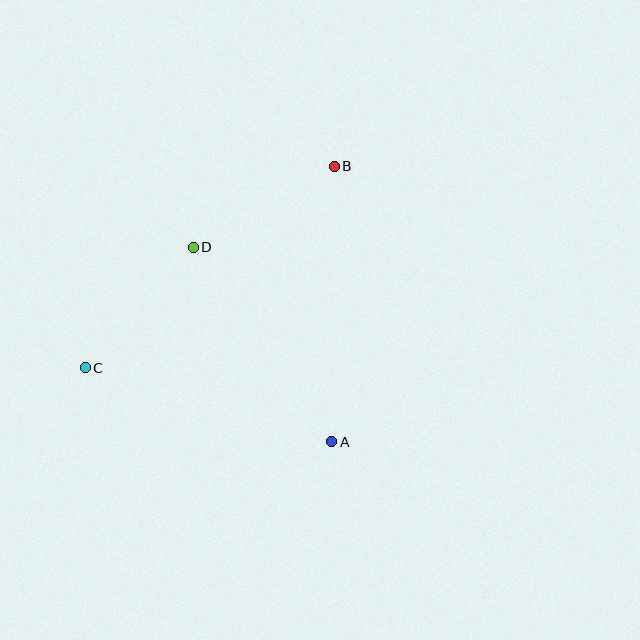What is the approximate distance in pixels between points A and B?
The distance between A and B is approximately 276 pixels.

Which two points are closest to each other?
Points C and D are closest to each other.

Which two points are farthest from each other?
Points B and C are farthest from each other.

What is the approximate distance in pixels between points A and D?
The distance between A and D is approximately 239 pixels.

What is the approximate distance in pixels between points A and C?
The distance between A and C is approximately 257 pixels.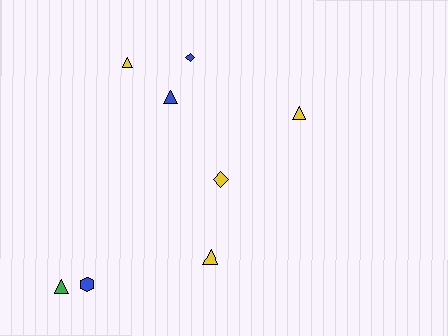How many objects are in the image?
There are 8 objects.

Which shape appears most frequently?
Triangle, with 5 objects.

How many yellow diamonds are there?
There is 1 yellow diamond.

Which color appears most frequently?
Yellow, with 4 objects.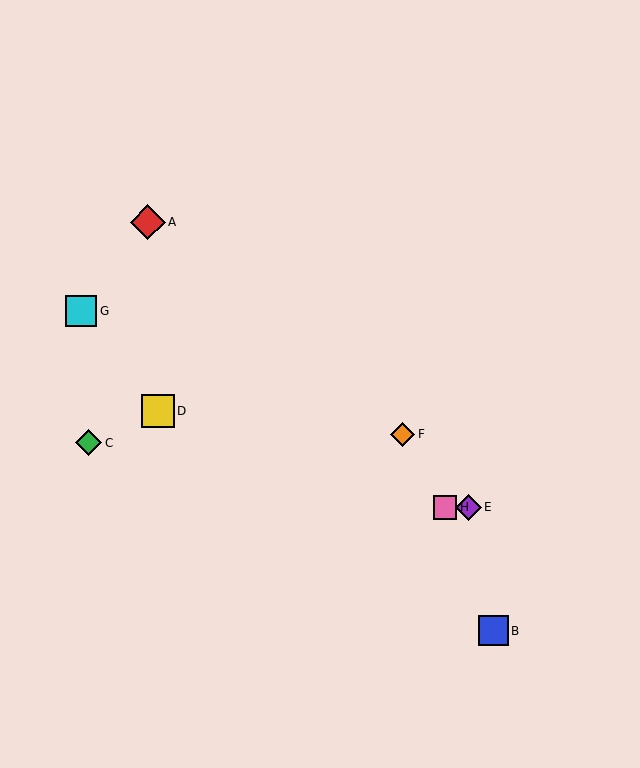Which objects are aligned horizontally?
Objects E, H are aligned horizontally.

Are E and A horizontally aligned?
No, E is at y≈507 and A is at y≈222.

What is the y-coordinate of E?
Object E is at y≈507.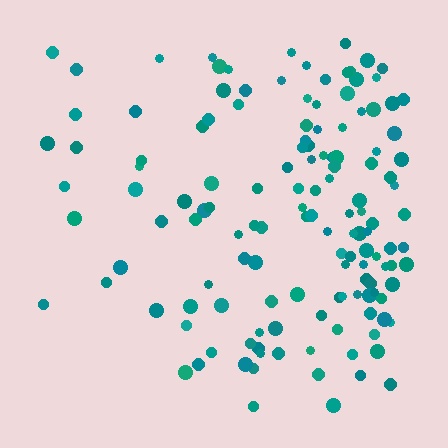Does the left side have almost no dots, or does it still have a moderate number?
Still a moderate number, just noticeably fewer than the right.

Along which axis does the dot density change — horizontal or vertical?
Horizontal.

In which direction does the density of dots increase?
From left to right, with the right side densest.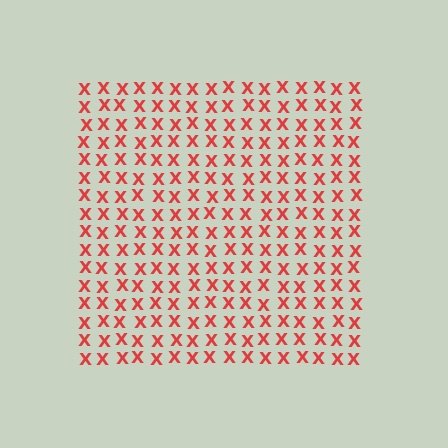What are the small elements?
The small elements are letter X's.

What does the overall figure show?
The overall figure shows a square.